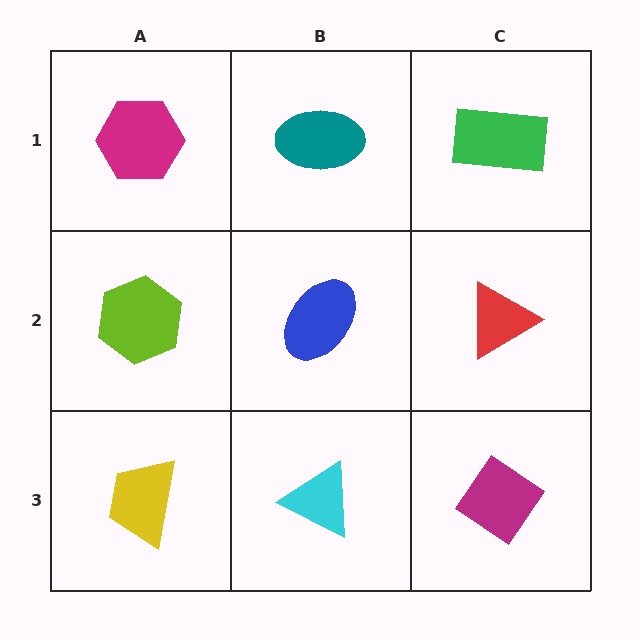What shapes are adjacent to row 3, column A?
A lime hexagon (row 2, column A), a cyan triangle (row 3, column B).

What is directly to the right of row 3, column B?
A magenta diamond.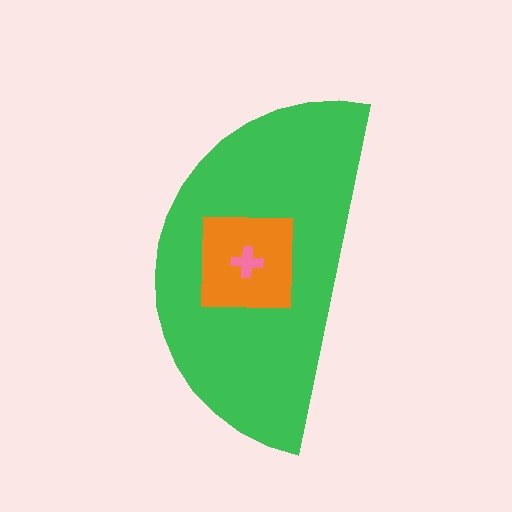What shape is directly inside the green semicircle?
The orange square.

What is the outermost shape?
The green semicircle.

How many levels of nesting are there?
3.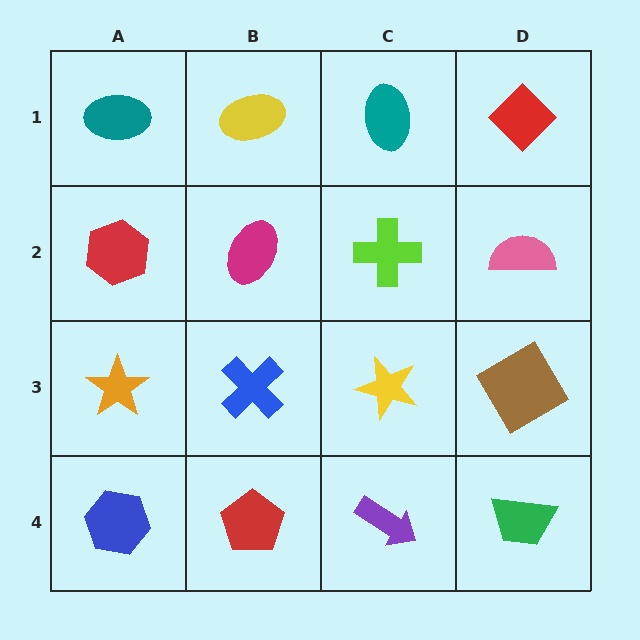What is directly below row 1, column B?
A magenta ellipse.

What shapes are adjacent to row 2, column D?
A red diamond (row 1, column D), a brown diamond (row 3, column D), a lime cross (row 2, column C).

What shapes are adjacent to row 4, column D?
A brown diamond (row 3, column D), a purple arrow (row 4, column C).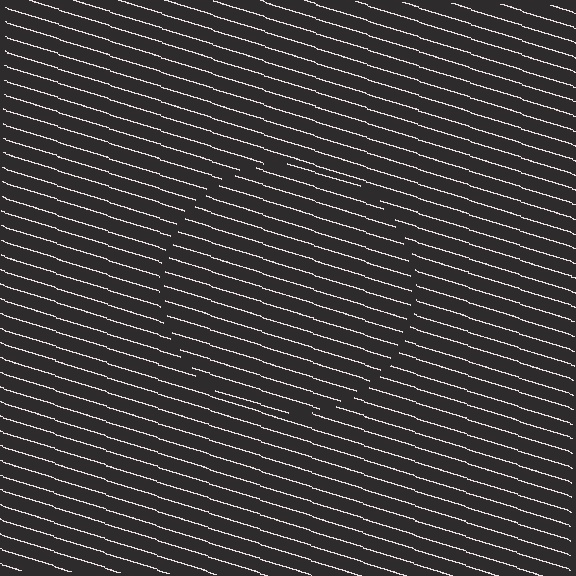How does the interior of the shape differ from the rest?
The interior of the shape contains the same grating, shifted by half a period — the contour is defined by the phase discontinuity where line-ends from the inner and outer gratings abut.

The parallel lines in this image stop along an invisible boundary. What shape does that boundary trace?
An illusory circle. The interior of the shape contains the same grating, shifted by half a period — the contour is defined by the phase discontinuity where line-ends from the inner and outer gratings abut.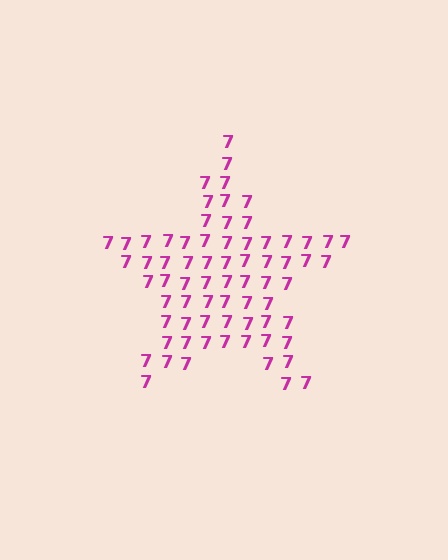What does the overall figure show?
The overall figure shows a star.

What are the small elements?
The small elements are digit 7's.